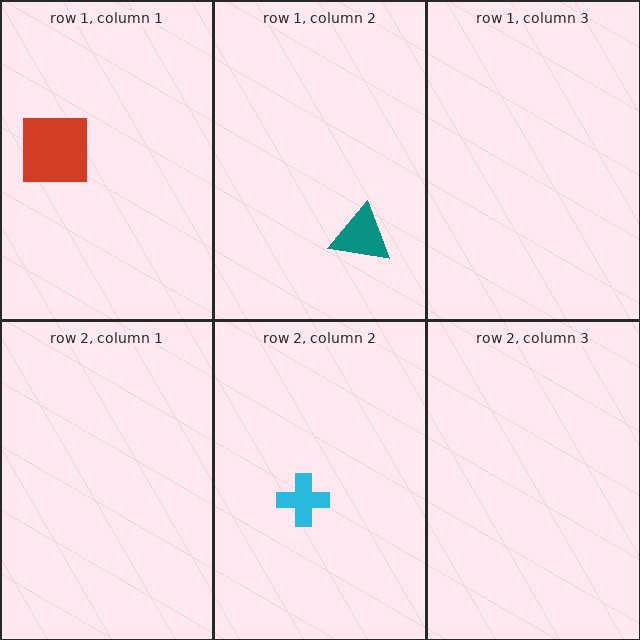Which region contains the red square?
The row 1, column 1 region.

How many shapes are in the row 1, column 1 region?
1.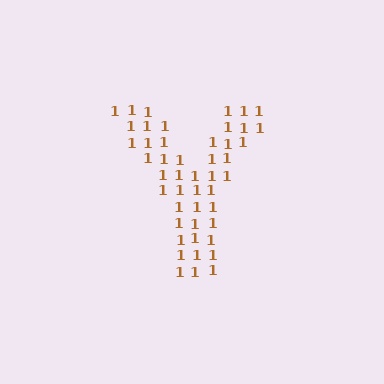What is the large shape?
The large shape is the letter Y.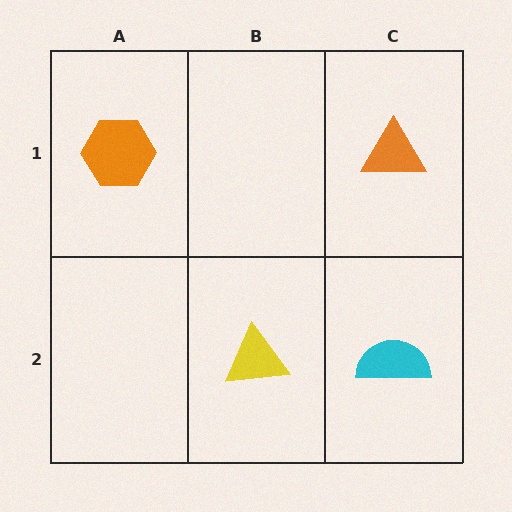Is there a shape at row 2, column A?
No, that cell is empty.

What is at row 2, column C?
A cyan semicircle.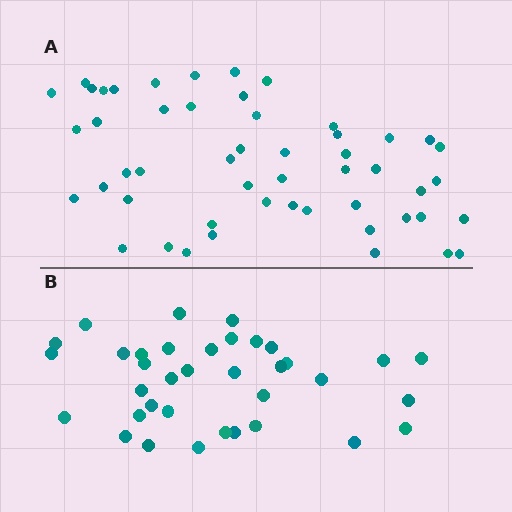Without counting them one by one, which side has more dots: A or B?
Region A (the top region) has more dots.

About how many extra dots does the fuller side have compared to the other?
Region A has approximately 15 more dots than region B.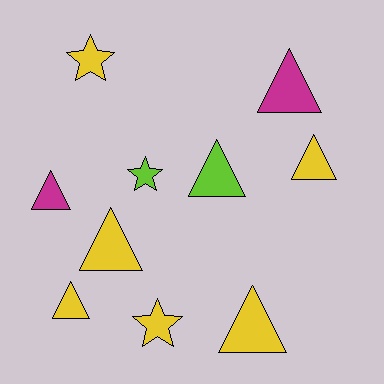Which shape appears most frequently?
Triangle, with 7 objects.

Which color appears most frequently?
Yellow, with 6 objects.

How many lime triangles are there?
There is 1 lime triangle.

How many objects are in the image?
There are 10 objects.